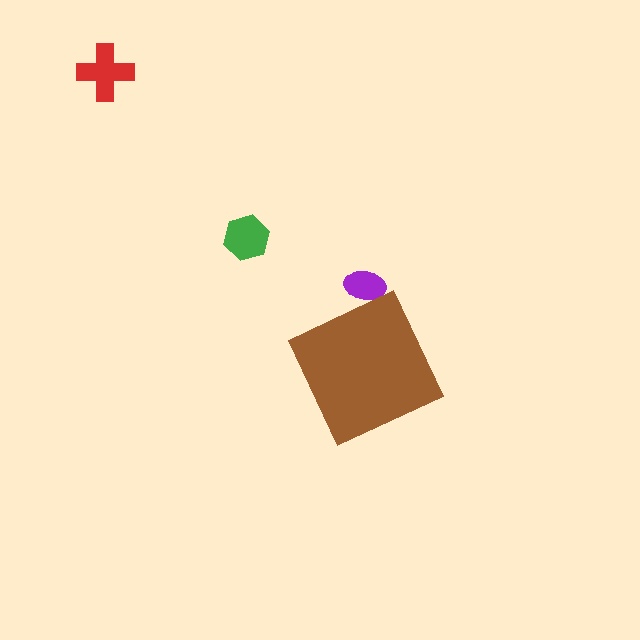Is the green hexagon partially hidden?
No, the green hexagon is fully visible.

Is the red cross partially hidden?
No, the red cross is fully visible.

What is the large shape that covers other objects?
A brown diamond.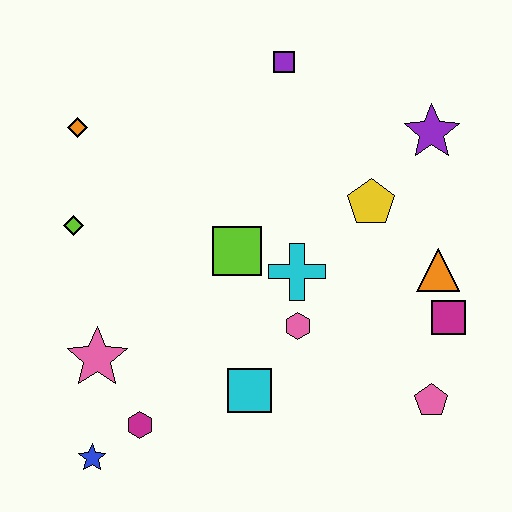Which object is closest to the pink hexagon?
The cyan cross is closest to the pink hexagon.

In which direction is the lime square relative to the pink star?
The lime square is to the right of the pink star.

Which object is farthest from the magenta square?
The orange diamond is farthest from the magenta square.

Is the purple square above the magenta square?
Yes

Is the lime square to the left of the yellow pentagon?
Yes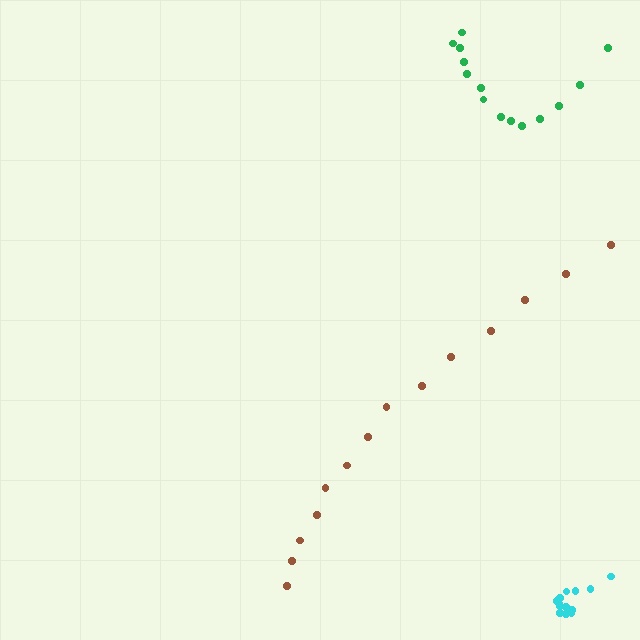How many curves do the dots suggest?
There are 3 distinct paths.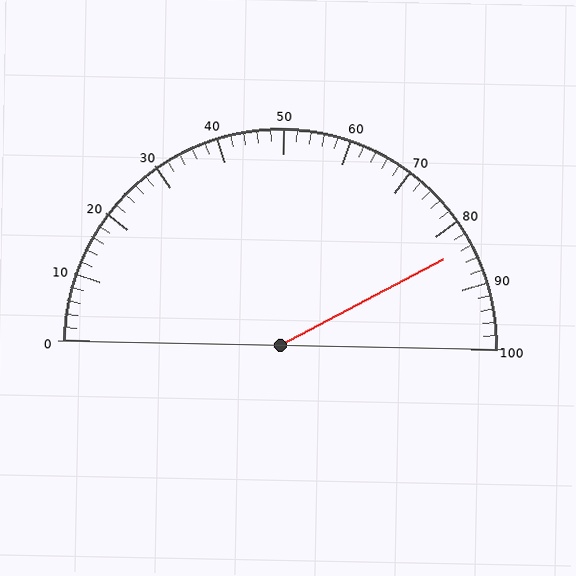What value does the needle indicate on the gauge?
The needle indicates approximately 84.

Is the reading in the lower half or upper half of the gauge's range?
The reading is in the upper half of the range (0 to 100).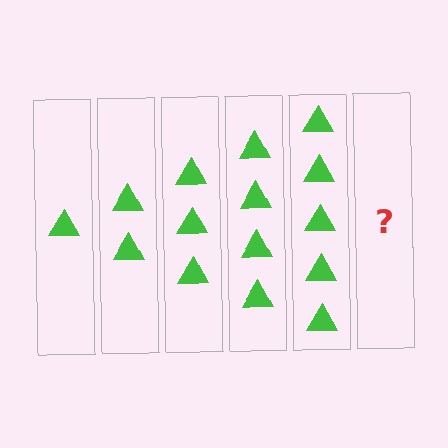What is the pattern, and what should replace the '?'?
The pattern is that each step adds one more triangle. The '?' should be 6 triangles.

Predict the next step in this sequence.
The next step is 6 triangles.